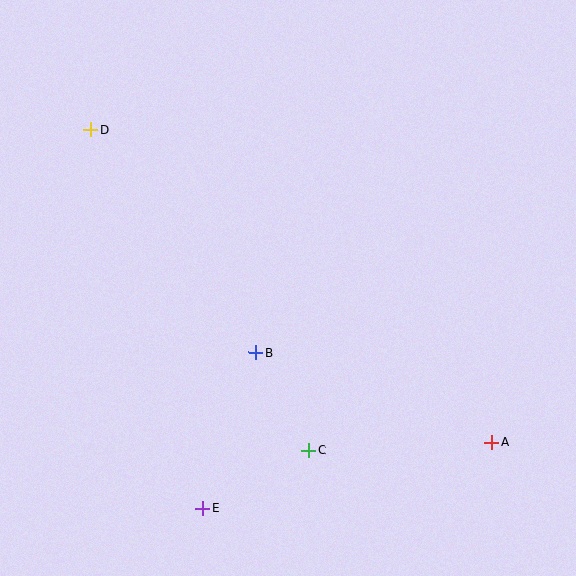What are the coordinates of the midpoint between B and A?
The midpoint between B and A is at (374, 397).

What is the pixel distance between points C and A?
The distance between C and A is 183 pixels.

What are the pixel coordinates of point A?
Point A is at (492, 442).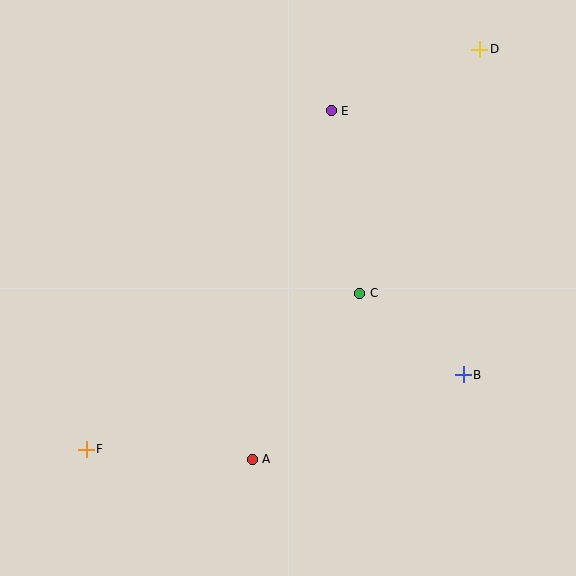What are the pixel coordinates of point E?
Point E is at (331, 111).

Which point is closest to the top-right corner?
Point D is closest to the top-right corner.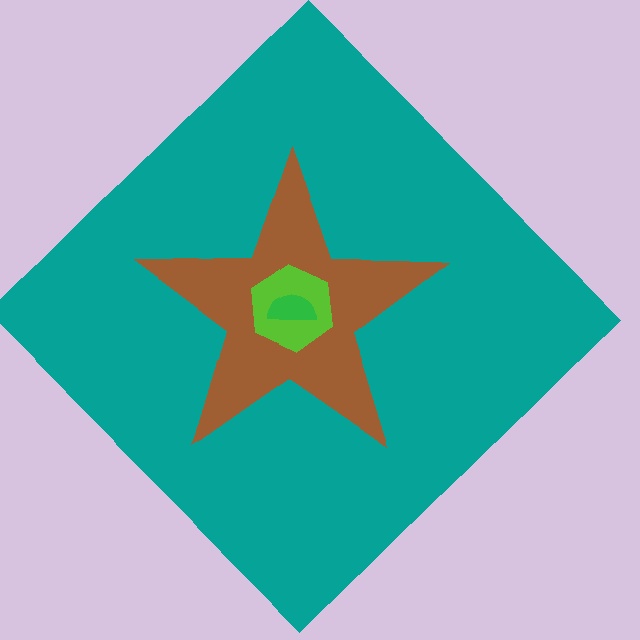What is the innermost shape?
The green semicircle.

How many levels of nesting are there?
4.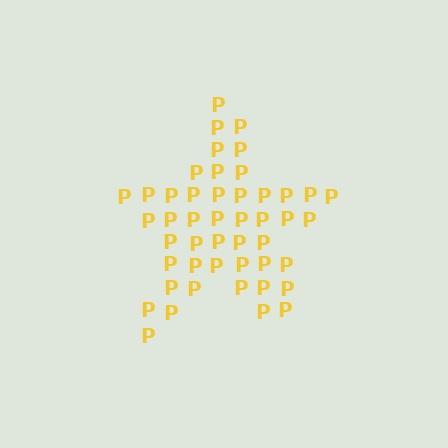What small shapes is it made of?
It is made of small letter P's.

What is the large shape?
The large shape is a star.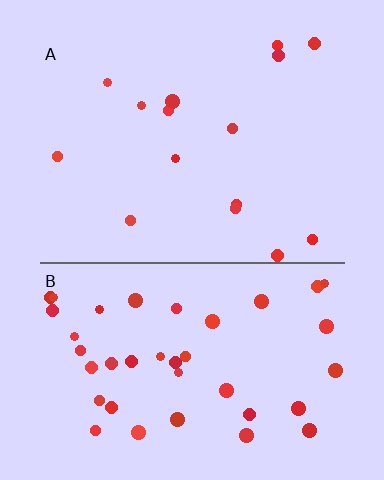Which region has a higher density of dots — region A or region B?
B (the bottom).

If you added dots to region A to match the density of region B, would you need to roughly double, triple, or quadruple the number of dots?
Approximately triple.